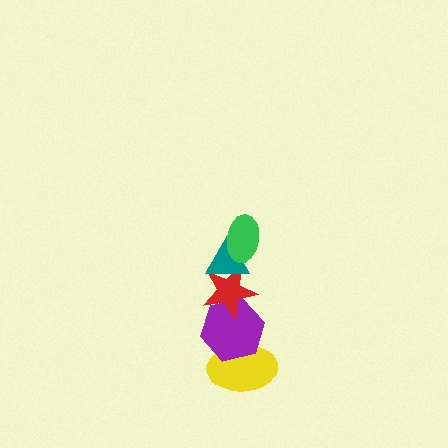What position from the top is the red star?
The red star is 3rd from the top.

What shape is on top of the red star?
The teal triangle is on top of the red star.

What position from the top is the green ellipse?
The green ellipse is 1st from the top.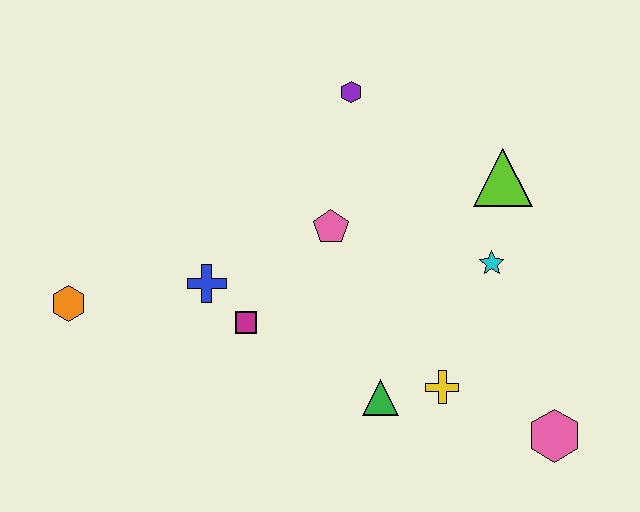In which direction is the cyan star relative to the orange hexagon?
The cyan star is to the right of the orange hexagon.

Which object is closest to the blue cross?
The magenta square is closest to the blue cross.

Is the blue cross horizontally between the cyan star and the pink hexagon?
No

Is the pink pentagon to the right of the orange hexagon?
Yes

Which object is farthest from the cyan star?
The orange hexagon is farthest from the cyan star.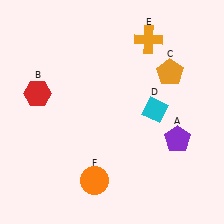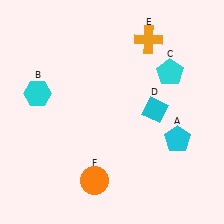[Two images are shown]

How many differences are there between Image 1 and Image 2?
There are 3 differences between the two images.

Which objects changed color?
A changed from purple to cyan. B changed from red to cyan. C changed from orange to cyan.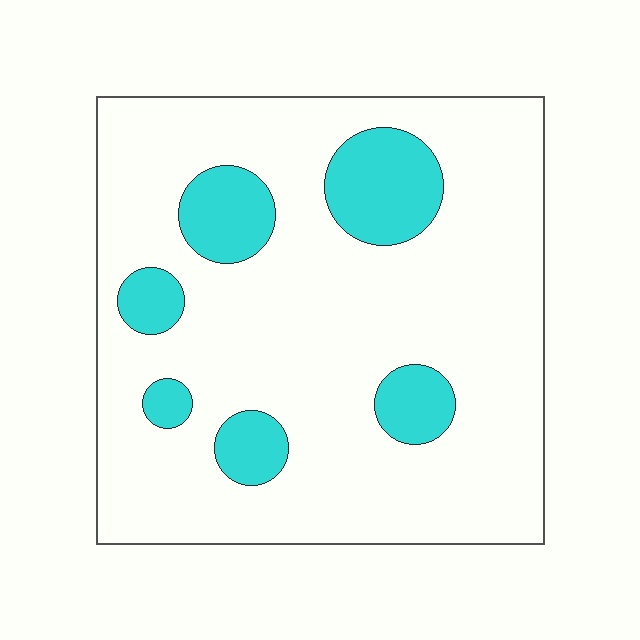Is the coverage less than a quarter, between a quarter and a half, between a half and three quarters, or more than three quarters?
Less than a quarter.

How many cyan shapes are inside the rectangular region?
6.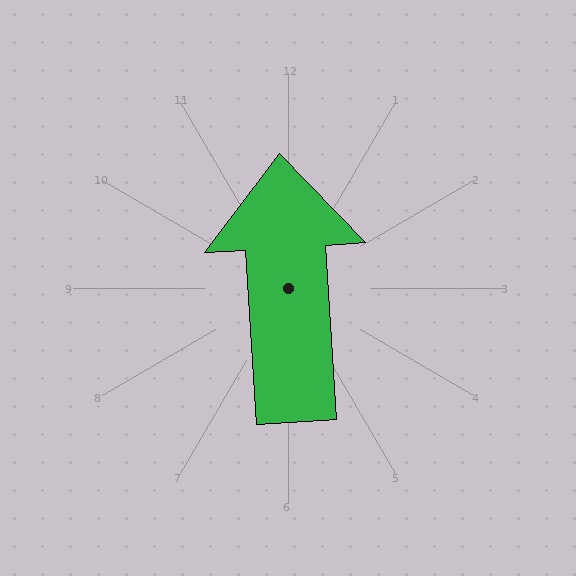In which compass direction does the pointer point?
North.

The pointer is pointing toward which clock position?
Roughly 12 o'clock.